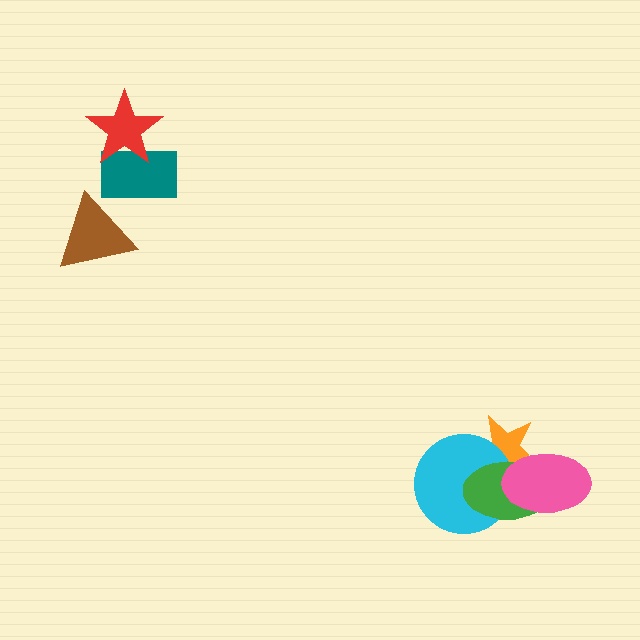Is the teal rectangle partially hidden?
Yes, it is partially covered by another shape.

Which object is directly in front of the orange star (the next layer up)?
The cyan circle is directly in front of the orange star.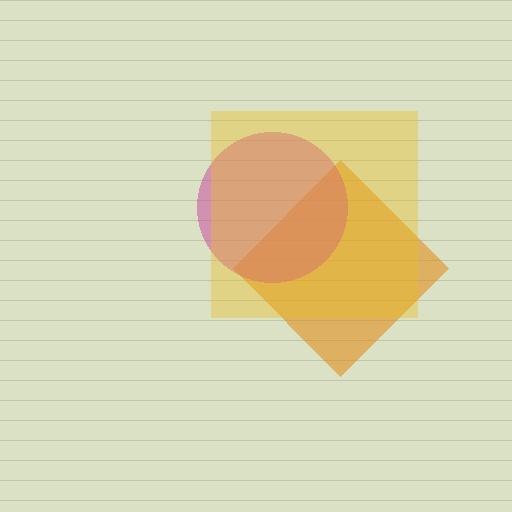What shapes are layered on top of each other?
The layered shapes are: an orange diamond, a magenta circle, a yellow square.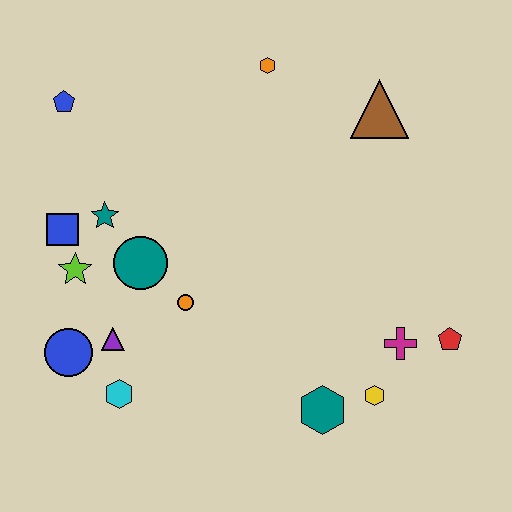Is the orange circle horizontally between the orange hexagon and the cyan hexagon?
Yes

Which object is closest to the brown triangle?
The orange hexagon is closest to the brown triangle.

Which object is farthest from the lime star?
The red pentagon is farthest from the lime star.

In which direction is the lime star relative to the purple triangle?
The lime star is above the purple triangle.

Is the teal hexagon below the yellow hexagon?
Yes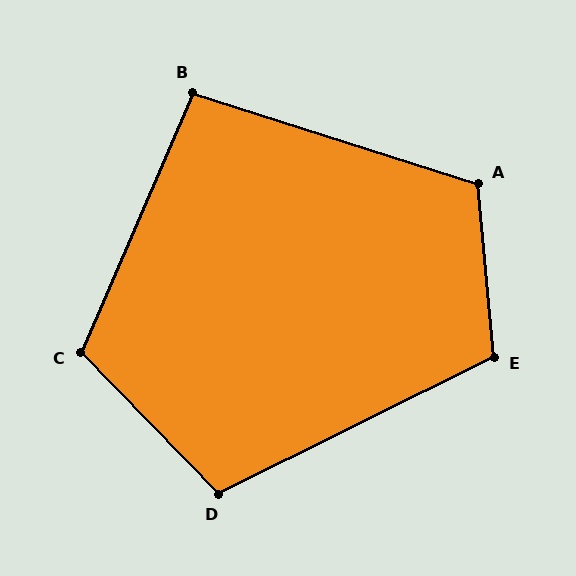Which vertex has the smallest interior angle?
B, at approximately 96 degrees.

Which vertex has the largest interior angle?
A, at approximately 113 degrees.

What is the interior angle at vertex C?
Approximately 112 degrees (obtuse).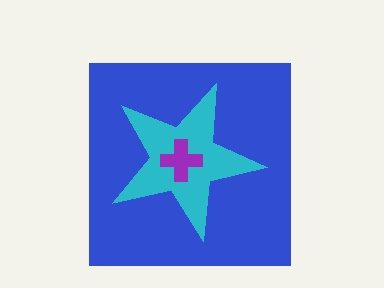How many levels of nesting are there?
3.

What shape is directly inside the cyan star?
The purple cross.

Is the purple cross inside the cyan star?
Yes.